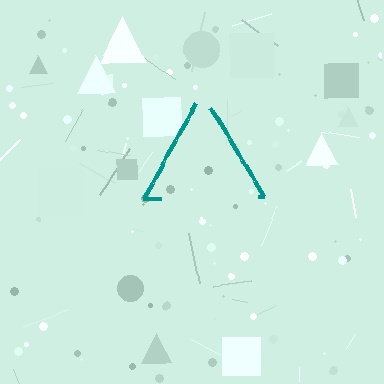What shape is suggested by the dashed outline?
The dashed outline suggests a triangle.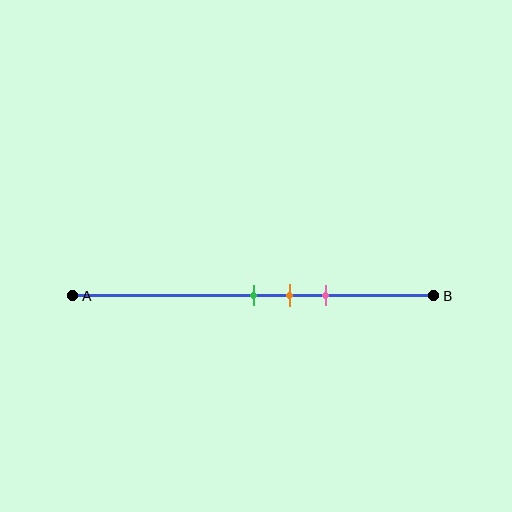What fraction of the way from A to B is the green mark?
The green mark is approximately 50% (0.5) of the way from A to B.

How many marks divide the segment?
There are 3 marks dividing the segment.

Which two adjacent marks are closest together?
The green and orange marks are the closest adjacent pair.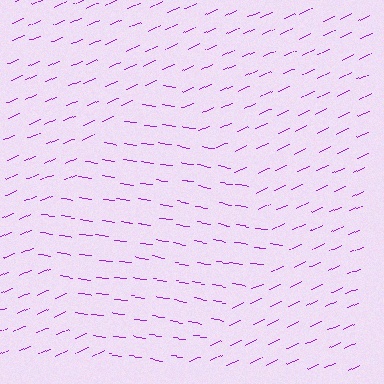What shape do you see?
I see a diamond.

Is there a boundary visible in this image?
Yes, there is a texture boundary formed by a change in line orientation.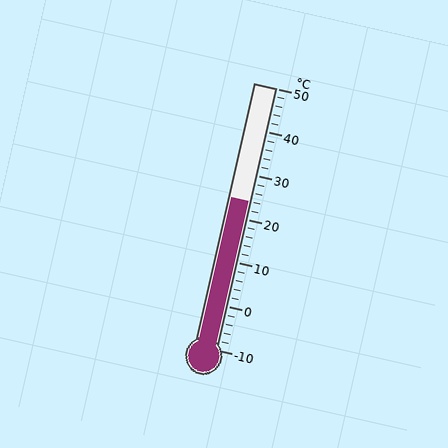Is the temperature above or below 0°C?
The temperature is above 0°C.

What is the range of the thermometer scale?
The thermometer scale ranges from -10°C to 50°C.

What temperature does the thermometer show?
The thermometer shows approximately 24°C.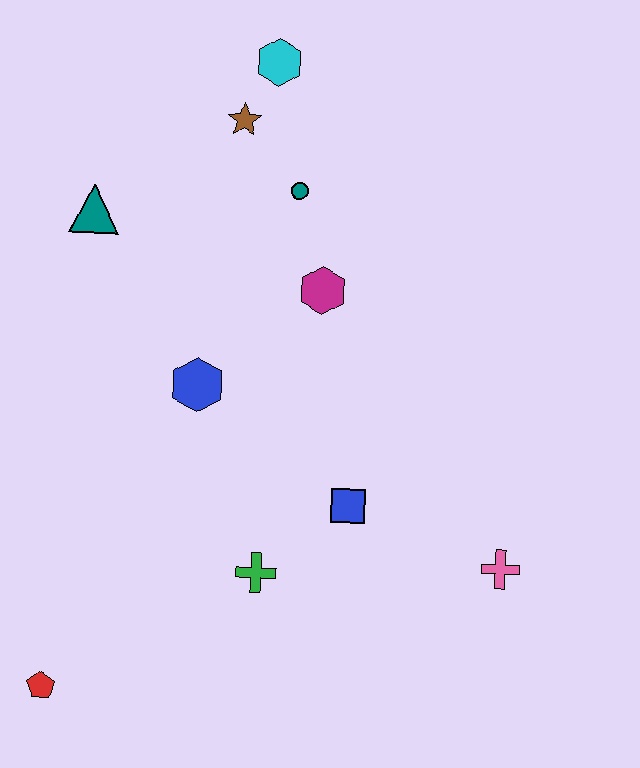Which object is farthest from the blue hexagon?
The pink cross is farthest from the blue hexagon.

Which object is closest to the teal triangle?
The brown star is closest to the teal triangle.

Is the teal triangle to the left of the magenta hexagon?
Yes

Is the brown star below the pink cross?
No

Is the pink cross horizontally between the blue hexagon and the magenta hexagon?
No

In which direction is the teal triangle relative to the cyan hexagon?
The teal triangle is to the left of the cyan hexagon.